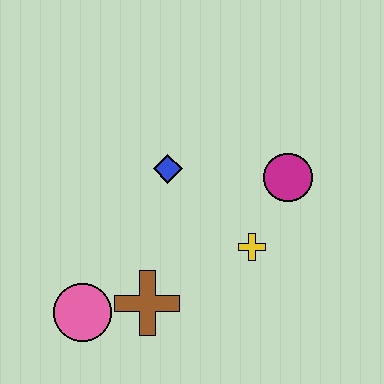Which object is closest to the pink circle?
The brown cross is closest to the pink circle.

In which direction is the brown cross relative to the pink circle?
The brown cross is to the right of the pink circle.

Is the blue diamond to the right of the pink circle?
Yes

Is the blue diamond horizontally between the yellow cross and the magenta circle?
No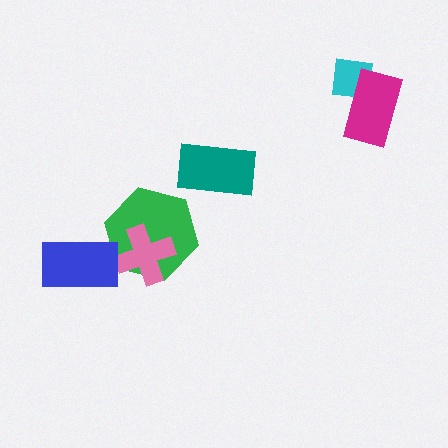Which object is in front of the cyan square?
The magenta rectangle is in front of the cyan square.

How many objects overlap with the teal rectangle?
0 objects overlap with the teal rectangle.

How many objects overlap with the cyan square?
1 object overlaps with the cyan square.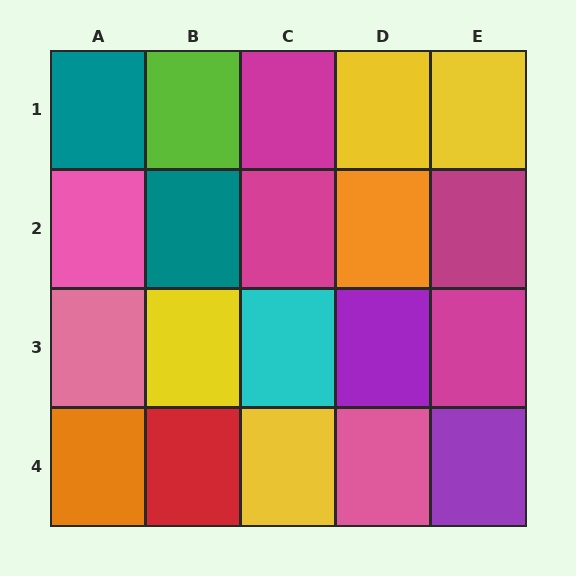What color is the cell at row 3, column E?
Magenta.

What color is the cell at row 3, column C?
Cyan.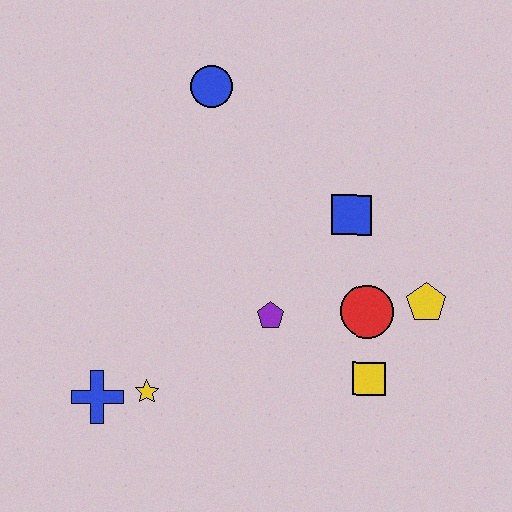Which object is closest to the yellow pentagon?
The red circle is closest to the yellow pentagon.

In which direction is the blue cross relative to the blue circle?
The blue cross is below the blue circle.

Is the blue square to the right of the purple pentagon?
Yes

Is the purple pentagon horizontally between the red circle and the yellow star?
Yes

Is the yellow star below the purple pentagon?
Yes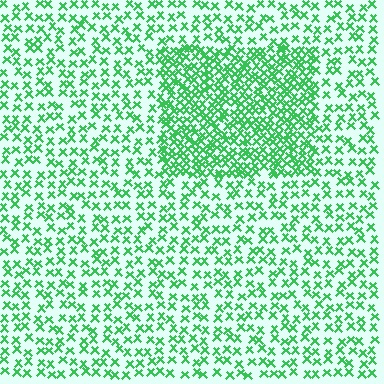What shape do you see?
I see a rectangle.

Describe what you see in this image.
The image contains small green elements arranged at two different densities. A rectangle-shaped region is visible where the elements are more densely packed than the surrounding area.